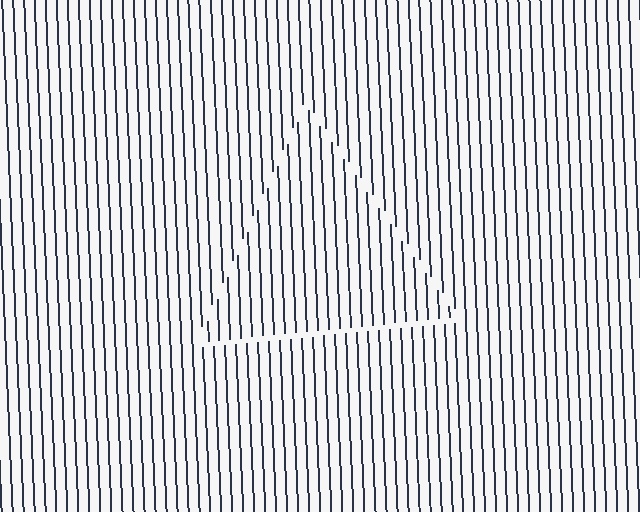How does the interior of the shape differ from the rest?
The interior of the shape contains the same grating, shifted by half a period — the contour is defined by the phase discontinuity where line-ends from the inner and outer gratings abut.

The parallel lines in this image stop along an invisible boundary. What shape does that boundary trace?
An illusory triangle. The interior of the shape contains the same grating, shifted by half a period — the contour is defined by the phase discontinuity where line-ends from the inner and outer gratings abut.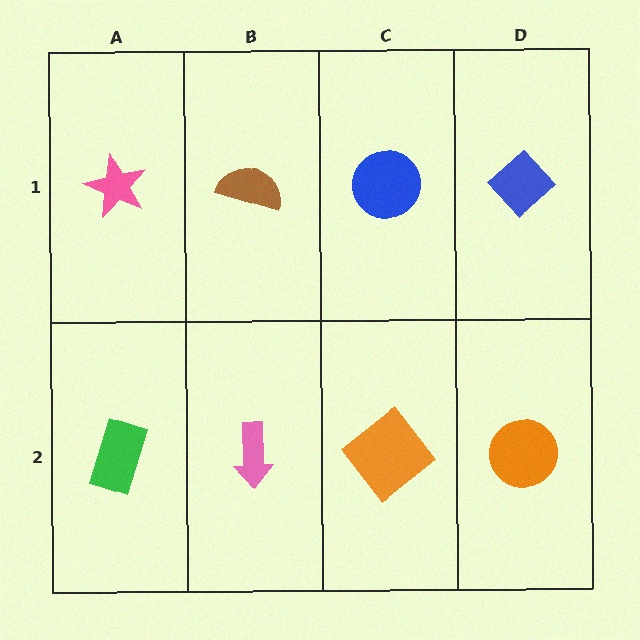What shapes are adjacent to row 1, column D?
An orange circle (row 2, column D), a blue circle (row 1, column C).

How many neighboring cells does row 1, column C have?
3.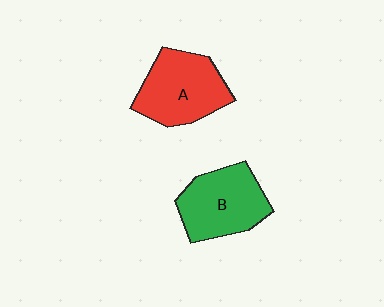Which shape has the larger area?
Shape A (red).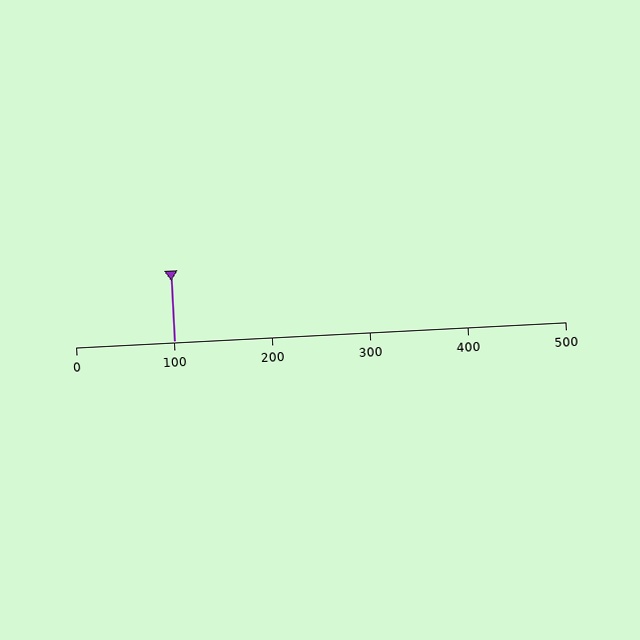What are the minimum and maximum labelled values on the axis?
The axis runs from 0 to 500.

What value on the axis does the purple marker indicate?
The marker indicates approximately 100.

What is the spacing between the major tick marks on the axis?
The major ticks are spaced 100 apart.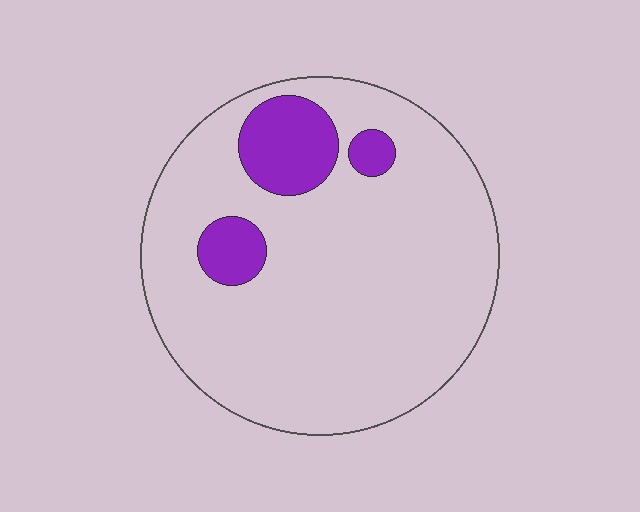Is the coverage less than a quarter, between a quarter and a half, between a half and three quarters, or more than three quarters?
Less than a quarter.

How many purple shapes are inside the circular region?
3.